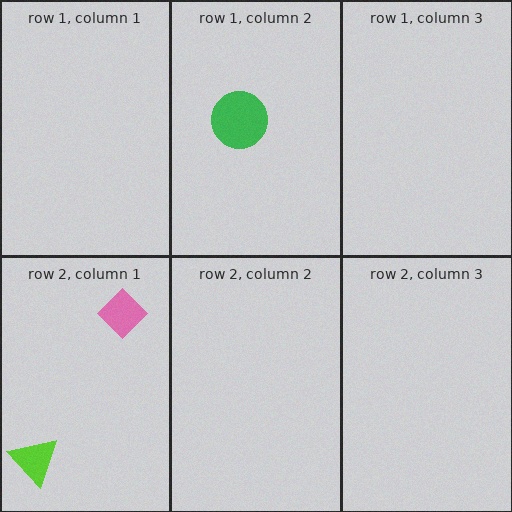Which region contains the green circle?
The row 1, column 2 region.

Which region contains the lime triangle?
The row 2, column 1 region.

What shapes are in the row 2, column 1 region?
The pink diamond, the lime triangle.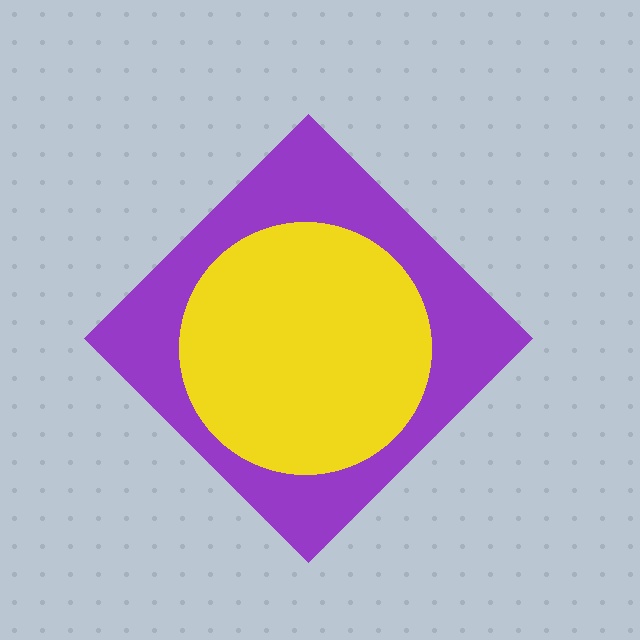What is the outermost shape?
The purple diamond.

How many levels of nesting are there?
2.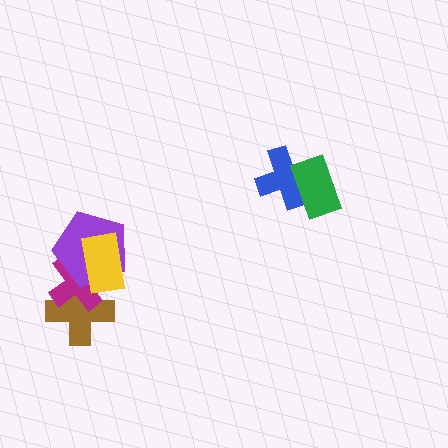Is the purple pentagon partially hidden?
Yes, it is partially covered by another shape.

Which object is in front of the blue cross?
The green rectangle is in front of the blue cross.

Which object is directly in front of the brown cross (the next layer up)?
The magenta cross is directly in front of the brown cross.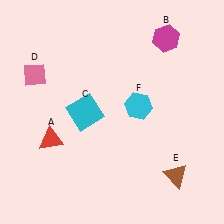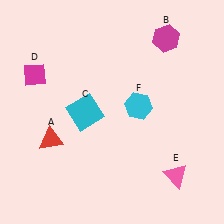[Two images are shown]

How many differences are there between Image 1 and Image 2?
There are 2 differences between the two images.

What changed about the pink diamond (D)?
In Image 1, D is pink. In Image 2, it changed to magenta.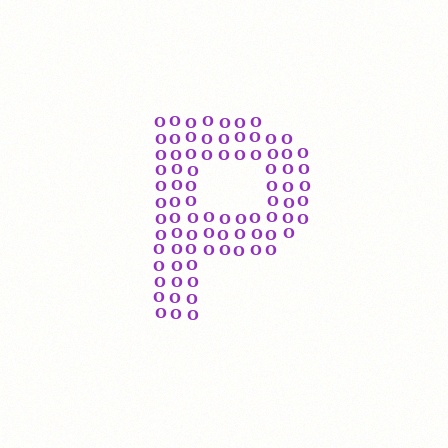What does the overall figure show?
The overall figure shows the letter P.